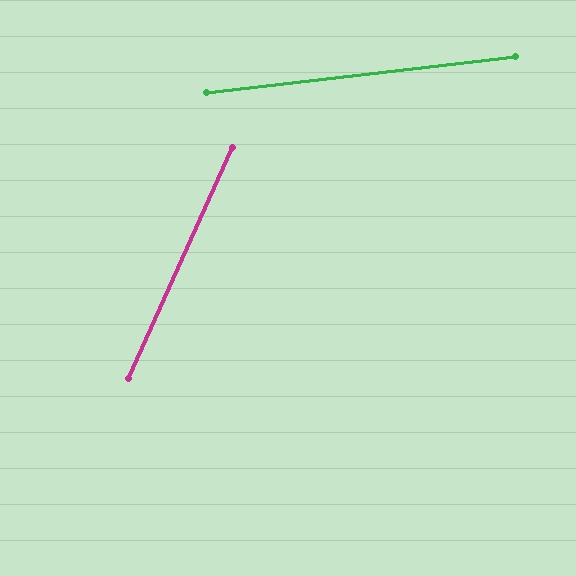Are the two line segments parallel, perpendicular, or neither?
Neither parallel nor perpendicular — they differ by about 59°.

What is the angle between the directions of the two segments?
Approximately 59 degrees.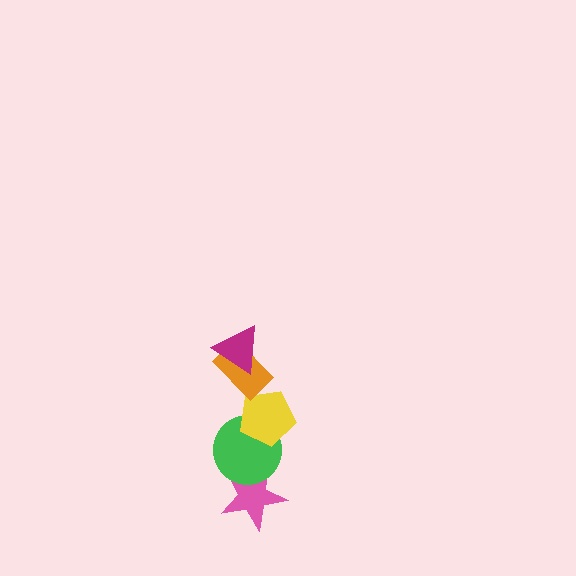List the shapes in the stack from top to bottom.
From top to bottom: the magenta triangle, the orange rectangle, the yellow pentagon, the green circle, the pink star.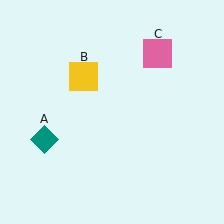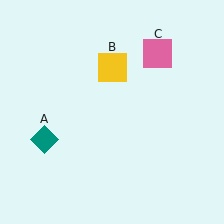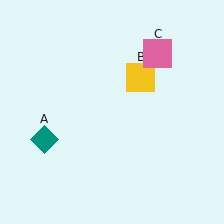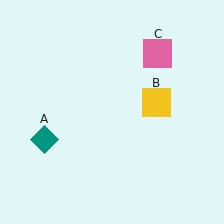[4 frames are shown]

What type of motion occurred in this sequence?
The yellow square (object B) rotated clockwise around the center of the scene.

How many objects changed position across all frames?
1 object changed position: yellow square (object B).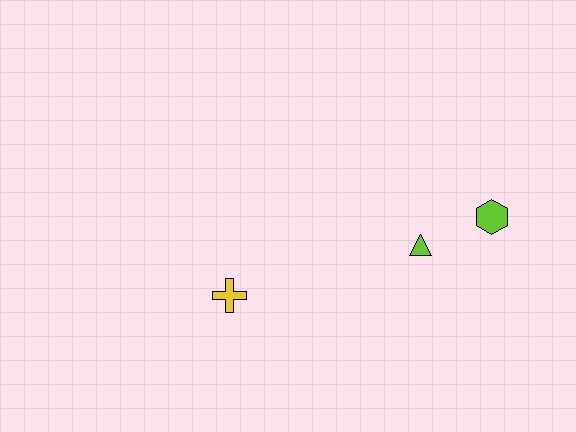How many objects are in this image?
There are 3 objects.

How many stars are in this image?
There are no stars.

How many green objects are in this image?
There are no green objects.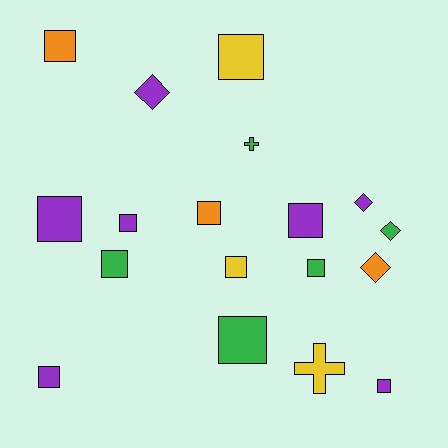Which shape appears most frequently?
Square, with 12 objects.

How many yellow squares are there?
There are 2 yellow squares.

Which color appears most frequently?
Purple, with 7 objects.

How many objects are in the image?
There are 18 objects.